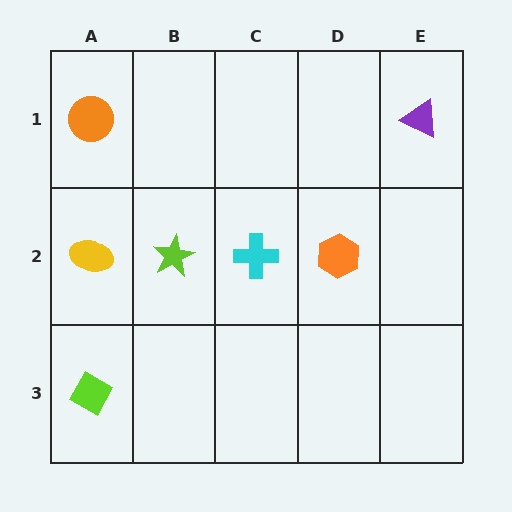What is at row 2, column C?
A cyan cross.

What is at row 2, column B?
A lime star.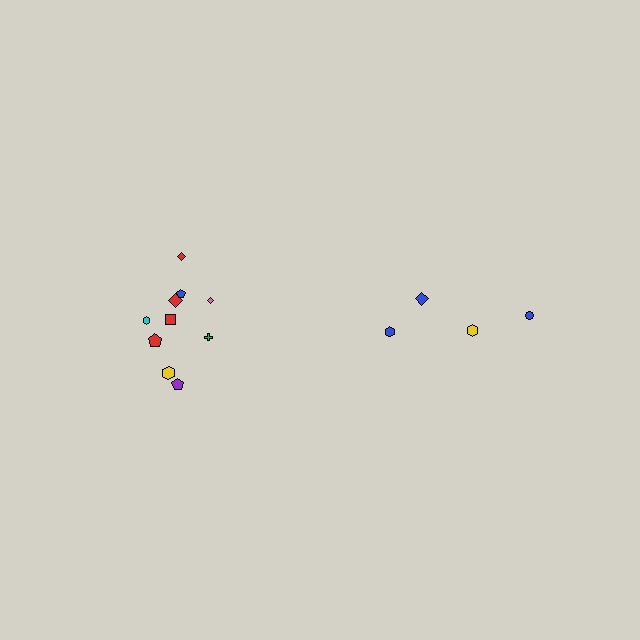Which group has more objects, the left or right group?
The left group.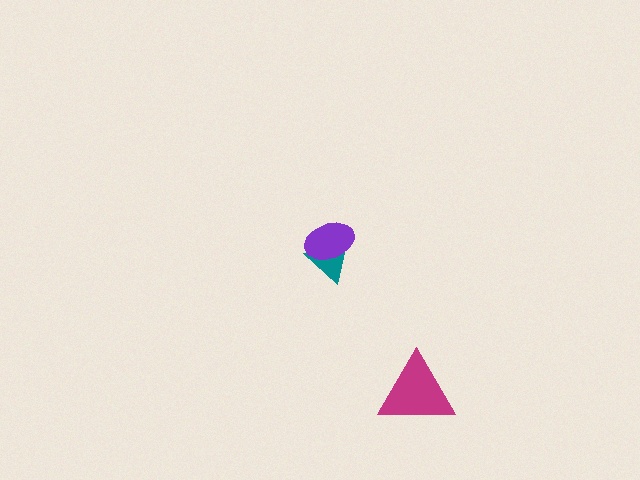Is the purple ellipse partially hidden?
No, no other shape covers it.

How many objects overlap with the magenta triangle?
0 objects overlap with the magenta triangle.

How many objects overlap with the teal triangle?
1 object overlaps with the teal triangle.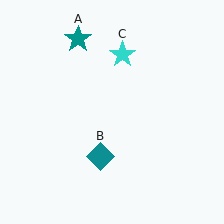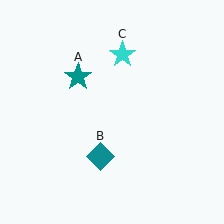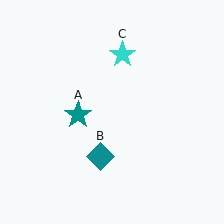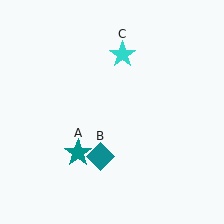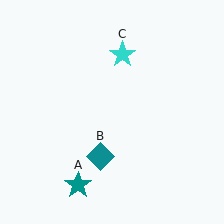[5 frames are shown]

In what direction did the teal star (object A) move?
The teal star (object A) moved down.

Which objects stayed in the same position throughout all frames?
Teal diamond (object B) and cyan star (object C) remained stationary.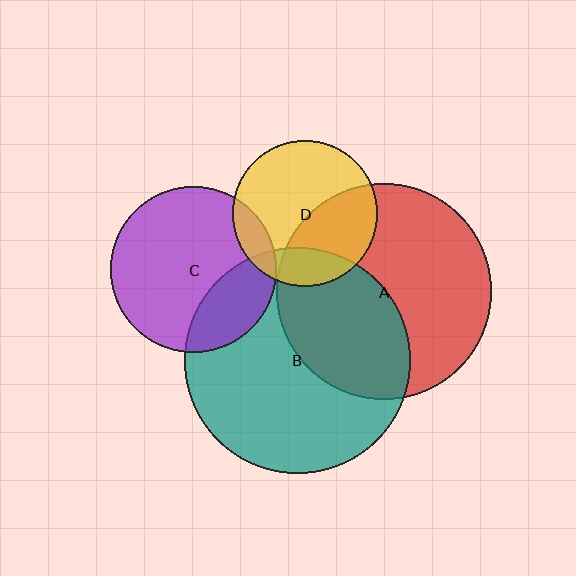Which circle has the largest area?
Circle B (teal).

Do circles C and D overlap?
Yes.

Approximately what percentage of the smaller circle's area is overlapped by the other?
Approximately 10%.